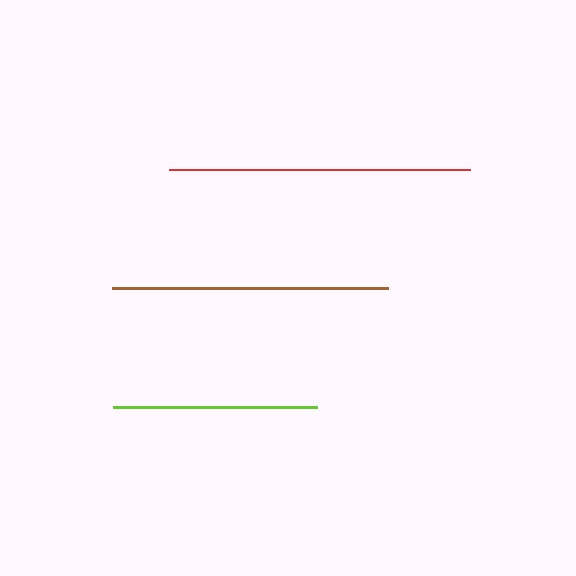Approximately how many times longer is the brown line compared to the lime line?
The brown line is approximately 1.4 times the length of the lime line.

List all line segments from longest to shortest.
From longest to shortest: red, brown, lime.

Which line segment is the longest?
The red line is the longest at approximately 301 pixels.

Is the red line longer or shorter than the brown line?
The red line is longer than the brown line.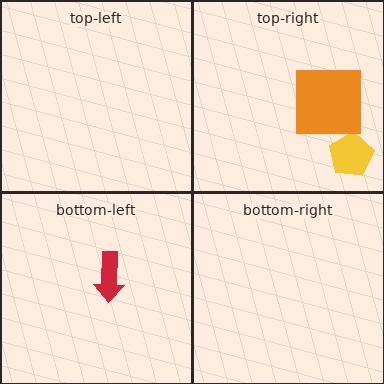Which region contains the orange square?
The top-right region.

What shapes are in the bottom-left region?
The red arrow.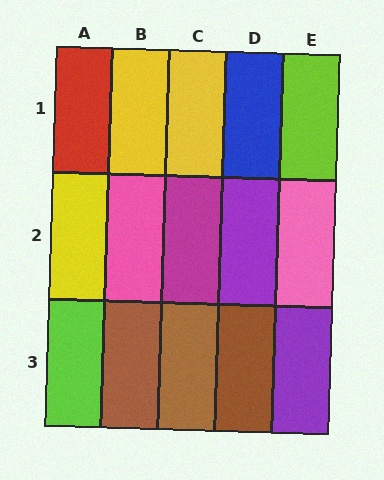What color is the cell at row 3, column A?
Lime.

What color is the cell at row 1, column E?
Lime.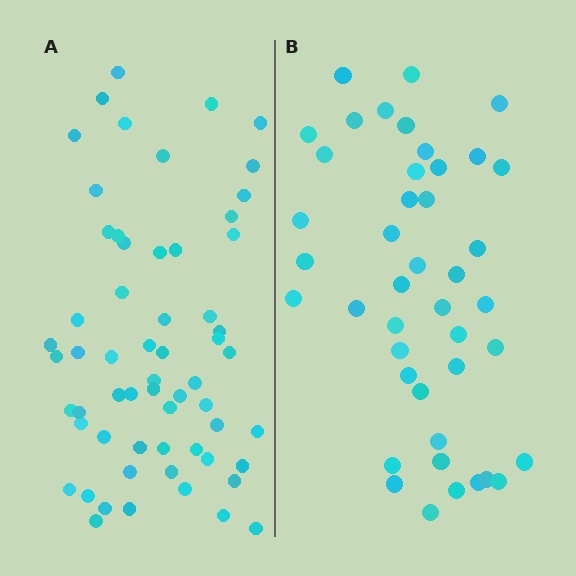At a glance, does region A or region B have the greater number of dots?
Region A (the left region) has more dots.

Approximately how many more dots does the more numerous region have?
Region A has approximately 15 more dots than region B.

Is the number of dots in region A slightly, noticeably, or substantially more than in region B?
Region A has noticeably more, but not dramatically so. The ratio is roughly 1.4 to 1.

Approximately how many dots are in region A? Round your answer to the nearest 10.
About 60 dots.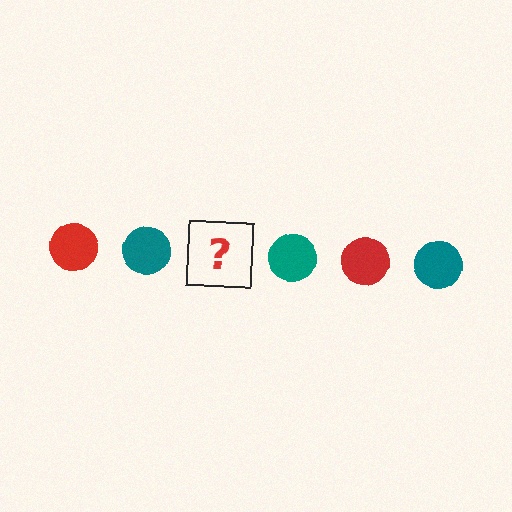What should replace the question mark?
The question mark should be replaced with a red circle.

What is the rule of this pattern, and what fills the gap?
The rule is that the pattern cycles through red, teal circles. The gap should be filled with a red circle.